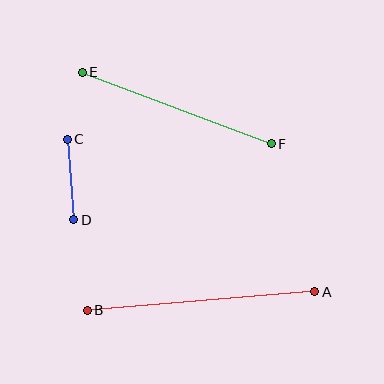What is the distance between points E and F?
The distance is approximately 202 pixels.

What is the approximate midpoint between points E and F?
The midpoint is at approximately (177, 108) pixels.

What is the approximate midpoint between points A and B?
The midpoint is at approximately (201, 301) pixels.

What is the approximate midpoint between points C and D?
The midpoint is at approximately (70, 179) pixels.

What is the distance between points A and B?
The distance is approximately 228 pixels.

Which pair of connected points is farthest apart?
Points A and B are farthest apart.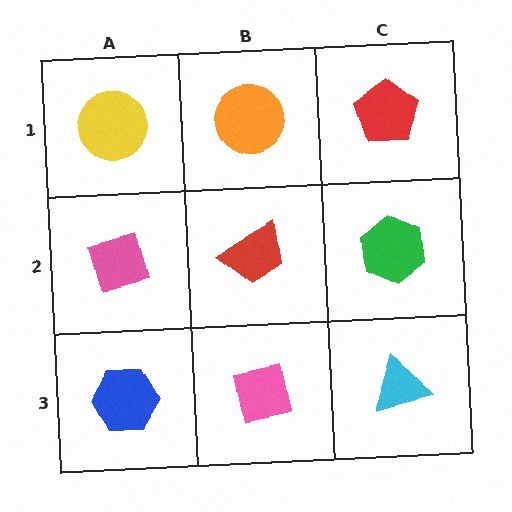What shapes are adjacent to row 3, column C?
A green hexagon (row 2, column C), a pink square (row 3, column B).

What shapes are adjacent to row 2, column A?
A yellow circle (row 1, column A), a blue hexagon (row 3, column A), a red trapezoid (row 2, column B).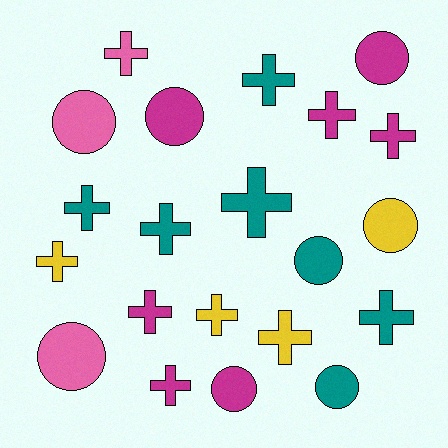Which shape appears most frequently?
Cross, with 13 objects.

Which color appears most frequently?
Magenta, with 7 objects.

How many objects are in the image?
There are 21 objects.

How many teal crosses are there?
There are 5 teal crosses.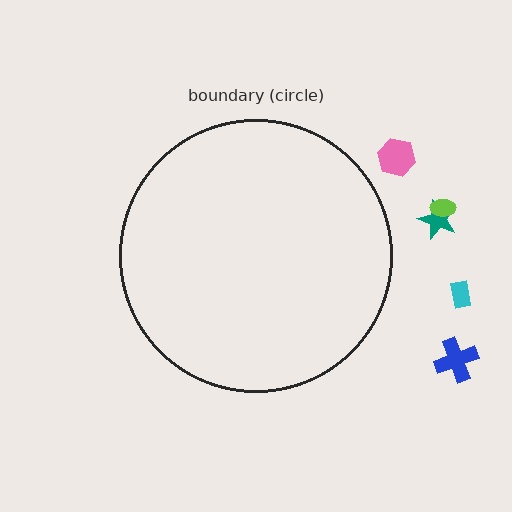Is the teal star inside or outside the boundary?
Outside.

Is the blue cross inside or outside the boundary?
Outside.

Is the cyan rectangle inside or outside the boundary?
Outside.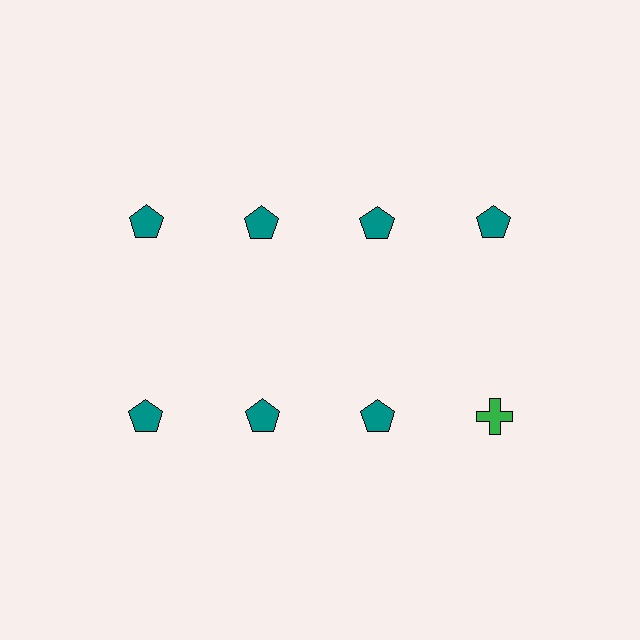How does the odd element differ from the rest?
It differs in both color (green instead of teal) and shape (cross instead of pentagon).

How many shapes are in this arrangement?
There are 8 shapes arranged in a grid pattern.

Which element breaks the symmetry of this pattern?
The green cross in the second row, second from right column breaks the symmetry. All other shapes are teal pentagons.